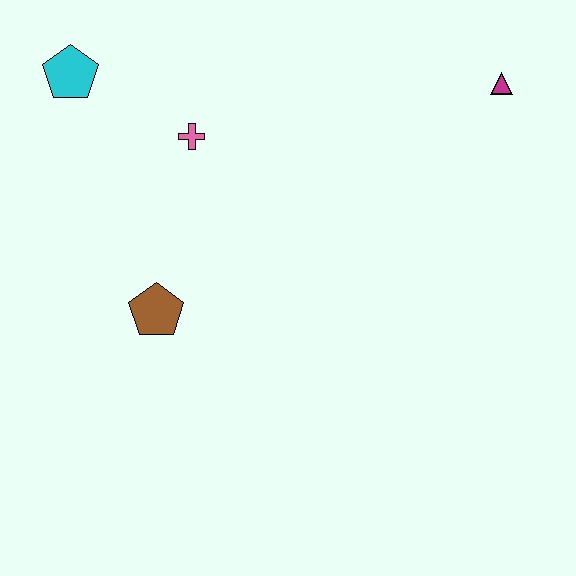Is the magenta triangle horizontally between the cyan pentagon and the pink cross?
No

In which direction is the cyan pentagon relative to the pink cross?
The cyan pentagon is to the left of the pink cross.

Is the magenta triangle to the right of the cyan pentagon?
Yes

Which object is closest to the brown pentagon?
The pink cross is closest to the brown pentagon.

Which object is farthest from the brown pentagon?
The magenta triangle is farthest from the brown pentagon.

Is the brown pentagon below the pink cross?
Yes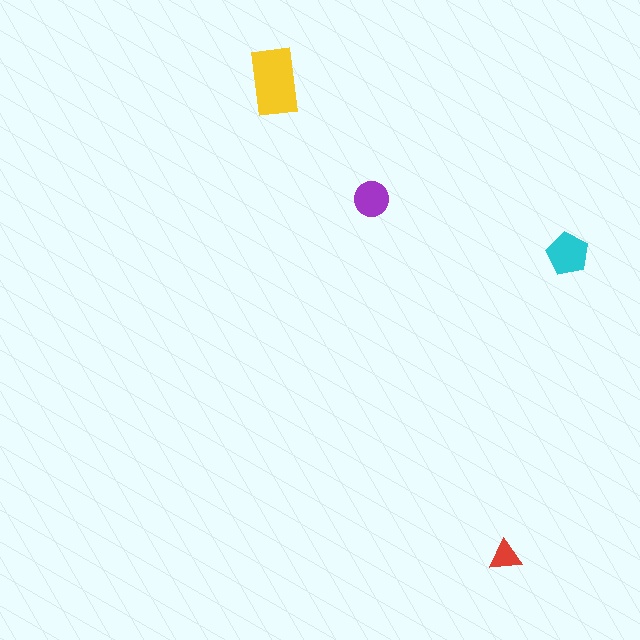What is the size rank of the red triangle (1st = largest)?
4th.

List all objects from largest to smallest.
The yellow rectangle, the cyan pentagon, the purple circle, the red triangle.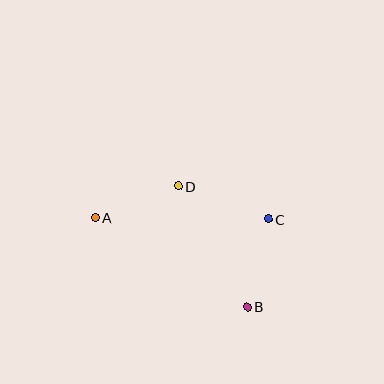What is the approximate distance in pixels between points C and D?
The distance between C and D is approximately 96 pixels.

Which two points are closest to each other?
Points A and D are closest to each other.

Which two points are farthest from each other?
Points A and B are farthest from each other.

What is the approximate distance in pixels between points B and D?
The distance between B and D is approximately 139 pixels.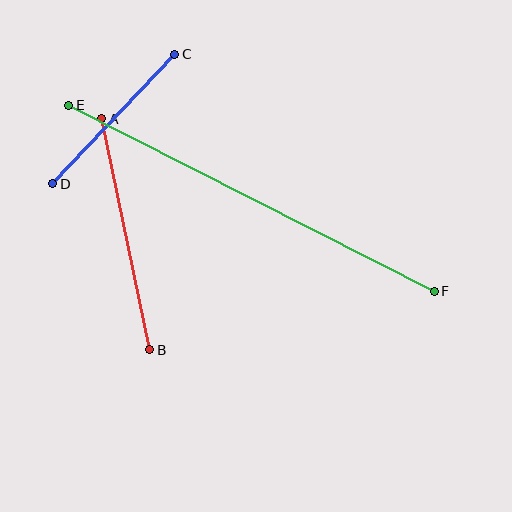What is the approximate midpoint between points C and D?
The midpoint is at approximately (114, 119) pixels.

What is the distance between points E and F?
The distance is approximately 410 pixels.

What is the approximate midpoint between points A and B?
The midpoint is at approximately (126, 234) pixels.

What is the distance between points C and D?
The distance is approximately 178 pixels.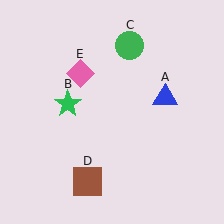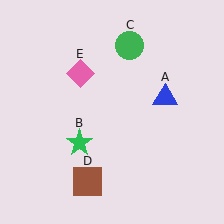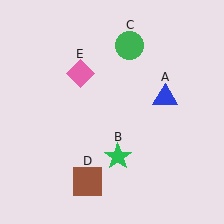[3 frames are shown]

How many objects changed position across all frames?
1 object changed position: green star (object B).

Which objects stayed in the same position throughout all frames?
Blue triangle (object A) and green circle (object C) and brown square (object D) and pink diamond (object E) remained stationary.